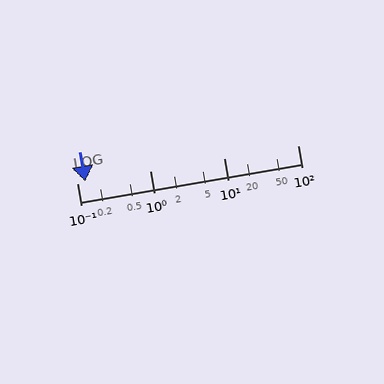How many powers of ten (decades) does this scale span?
The scale spans 3 decades, from 0.1 to 100.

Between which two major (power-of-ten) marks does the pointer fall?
The pointer is between 0.1 and 1.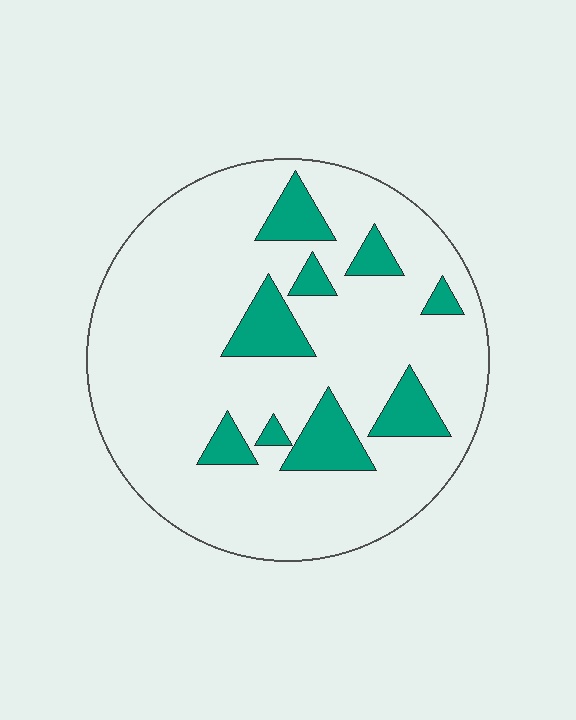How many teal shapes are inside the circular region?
9.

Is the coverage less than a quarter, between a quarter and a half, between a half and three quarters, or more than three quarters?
Less than a quarter.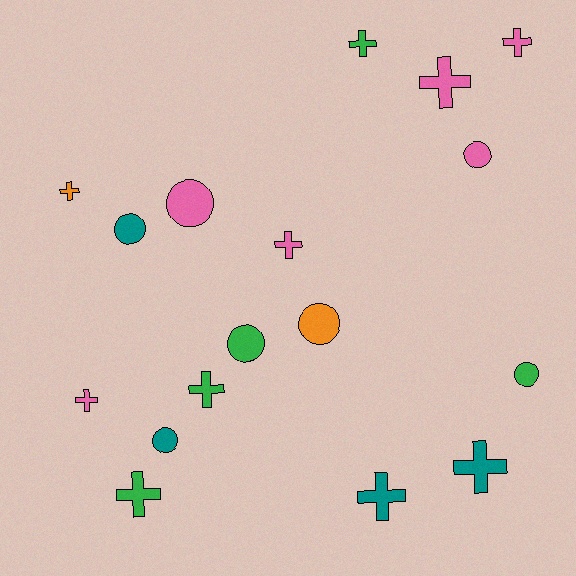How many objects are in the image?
There are 17 objects.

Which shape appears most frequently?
Cross, with 10 objects.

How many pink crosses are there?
There are 4 pink crosses.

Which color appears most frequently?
Pink, with 6 objects.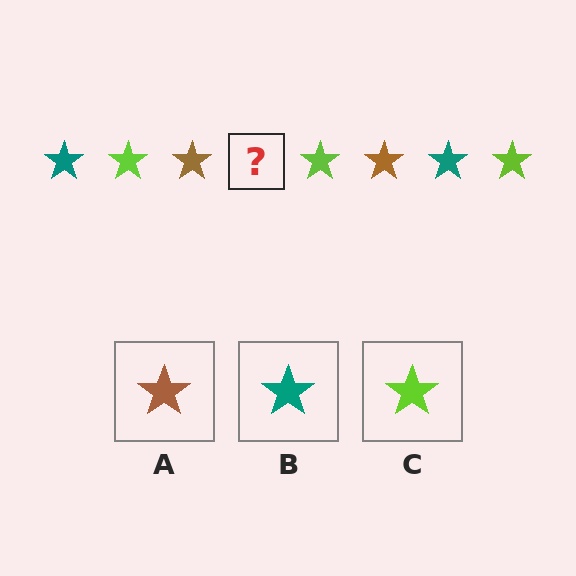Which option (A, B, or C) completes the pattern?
B.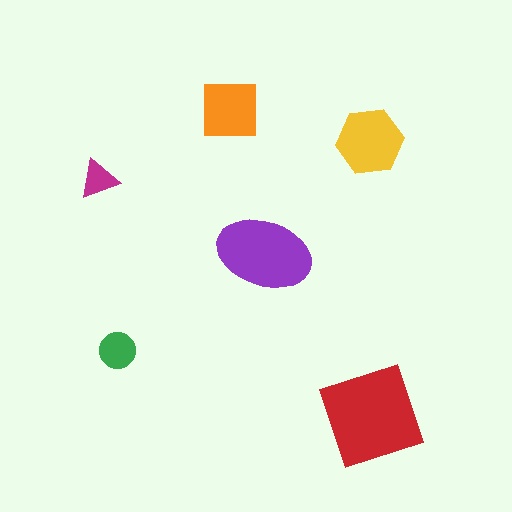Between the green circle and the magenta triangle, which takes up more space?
The green circle.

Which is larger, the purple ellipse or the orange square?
The purple ellipse.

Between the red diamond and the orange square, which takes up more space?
The red diamond.